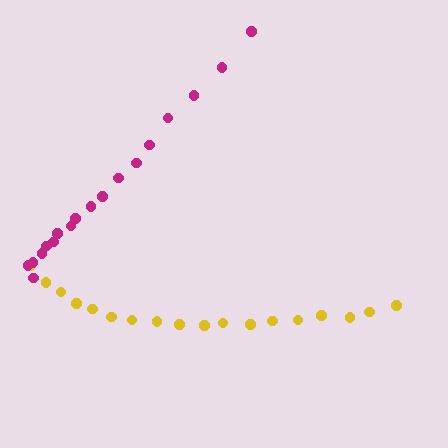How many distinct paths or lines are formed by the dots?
There are 2 distinct paths.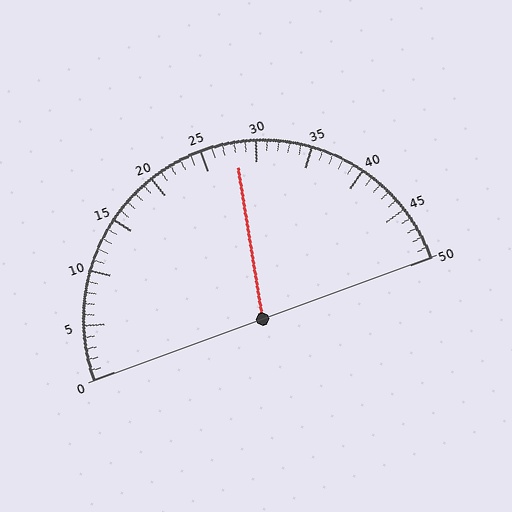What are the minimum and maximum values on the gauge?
The gauge ranges from 0 to 50.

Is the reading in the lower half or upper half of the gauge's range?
The reading is in the upper half of the range (0 to 50).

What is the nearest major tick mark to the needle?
The nearest major tick mark is 30.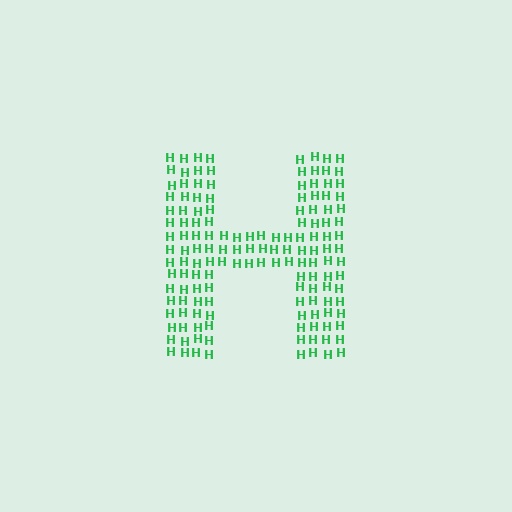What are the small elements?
The small elements are letter H's.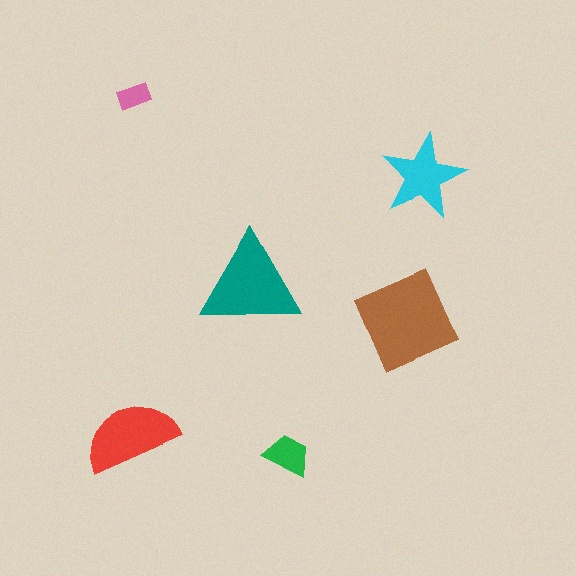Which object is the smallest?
The pink rectangle.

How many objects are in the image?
There are 6 objects in the image.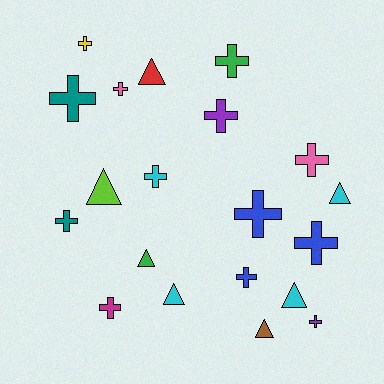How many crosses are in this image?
There are 13 crosses.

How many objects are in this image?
There are 20 objects.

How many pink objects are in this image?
There are 2 pink objects.